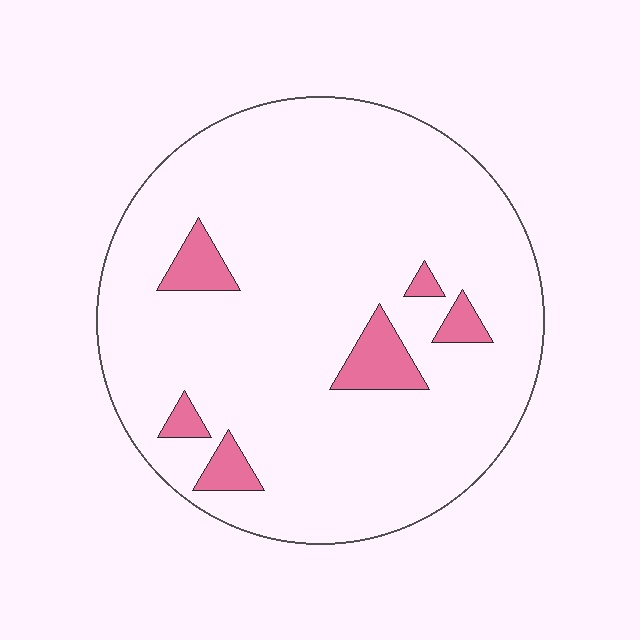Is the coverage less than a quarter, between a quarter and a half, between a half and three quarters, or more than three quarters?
Less than a quarter.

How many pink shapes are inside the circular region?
6.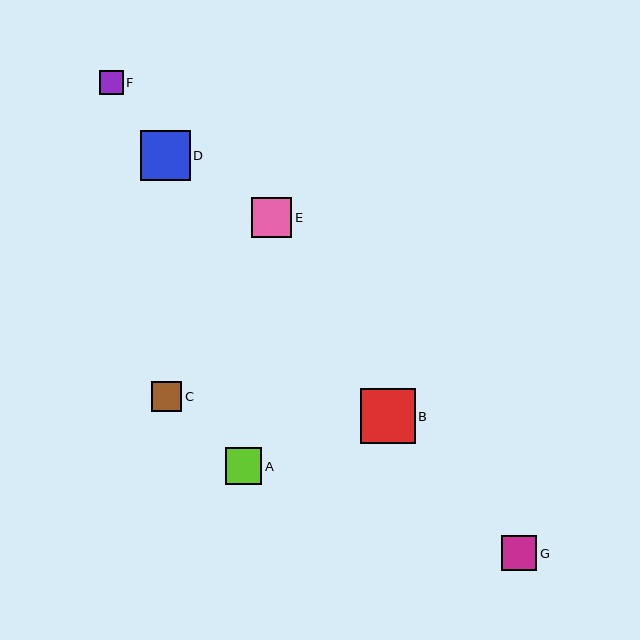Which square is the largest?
Square B is the largest with a size of approximately 55 pixels.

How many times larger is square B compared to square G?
Square B is approximately 1.5 times the size of square G.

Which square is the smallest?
Square F is the smallest with a size of approximately 24 pixels.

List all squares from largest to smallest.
From largest to smallest: B, D, E, A, G, C, F.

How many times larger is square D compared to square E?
Square D is approximately 1.2 times the size of square E.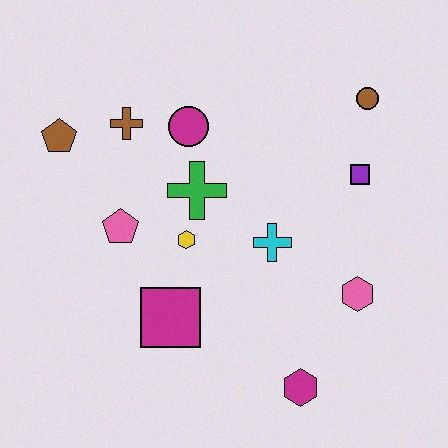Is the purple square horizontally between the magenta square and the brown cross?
No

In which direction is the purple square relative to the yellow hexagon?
The purple square is to the right of the yellow hexagon.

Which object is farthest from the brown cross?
The magenta hexagon is farthest from the brown cross.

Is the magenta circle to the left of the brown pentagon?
No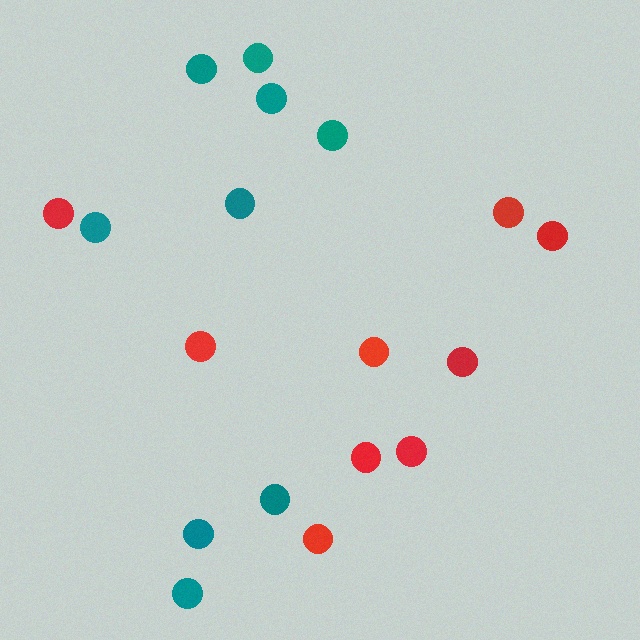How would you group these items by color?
There are 2 groups: one group of red circles (9) and one group of teal circles (9).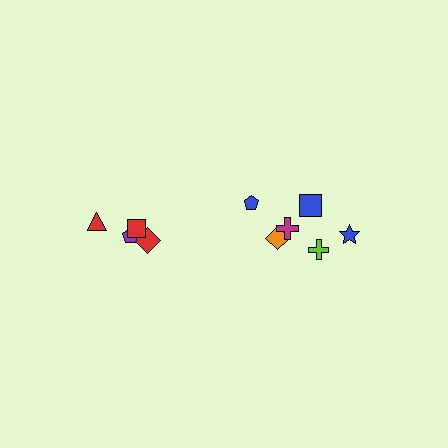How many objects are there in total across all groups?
There are 10 objects.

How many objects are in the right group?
There are 6 objects.